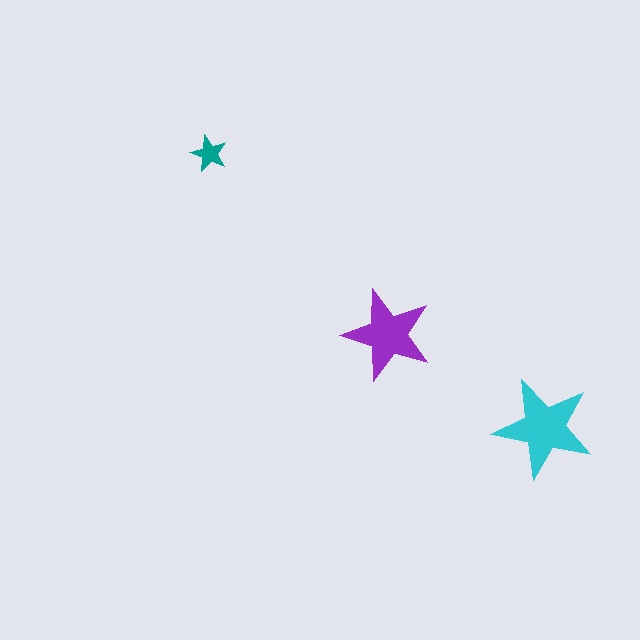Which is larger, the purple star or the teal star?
The purple one.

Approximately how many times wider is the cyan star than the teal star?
About 2.5 times wider.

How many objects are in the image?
There are 3 objects in the image.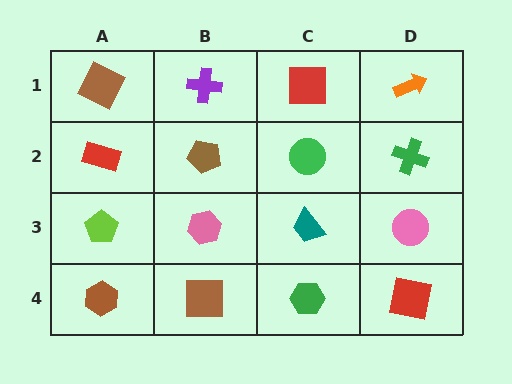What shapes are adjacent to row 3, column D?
A green cross (row 2, column D), a red square (row 4, column D), a teal trapezoid (row 3, column C).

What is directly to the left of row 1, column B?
A brown square.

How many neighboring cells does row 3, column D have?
3.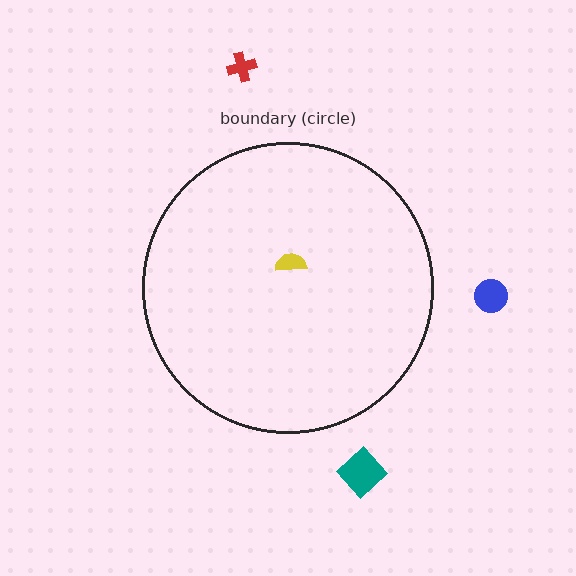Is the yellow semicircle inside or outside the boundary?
Inside.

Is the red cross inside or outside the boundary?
Outside.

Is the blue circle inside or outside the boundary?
Outside.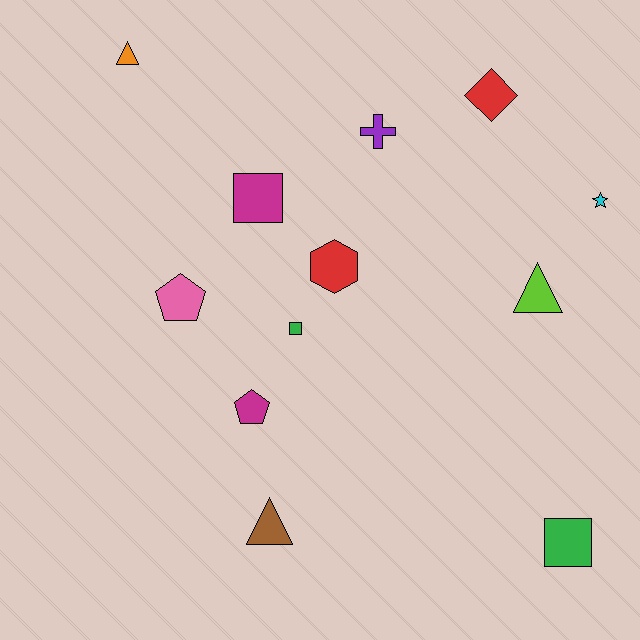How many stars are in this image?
There is 1 star.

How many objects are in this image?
There are 12 objects.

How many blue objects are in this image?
There are no blue objects.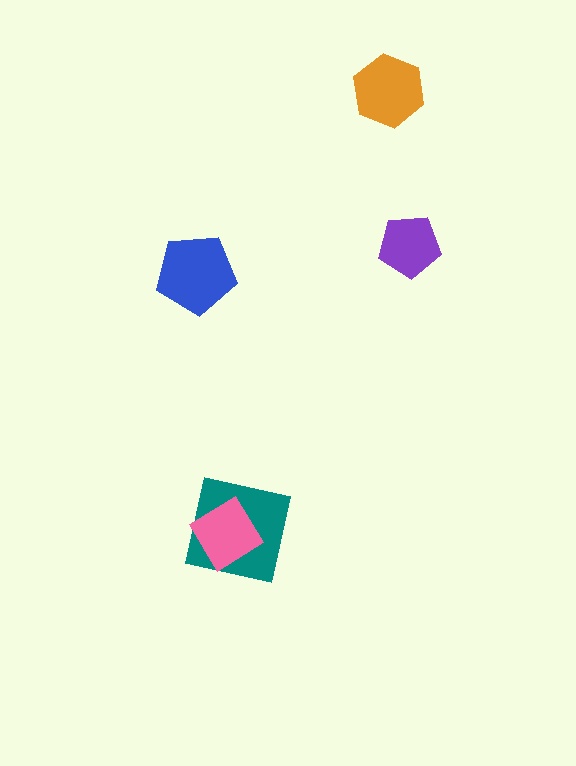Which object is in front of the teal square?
The pink diamond is in front of the teal square.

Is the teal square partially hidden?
Yes, it is partially covered by another shape.